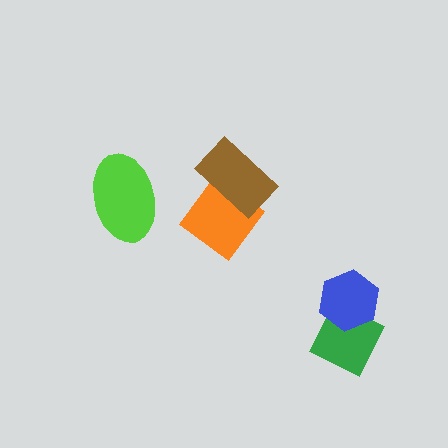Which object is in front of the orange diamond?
The brown rectangle is in front of the orange diamond.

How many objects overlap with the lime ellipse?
0 objects overlap with the lime ellipse.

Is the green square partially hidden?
Yes, it is partially covered by another shape.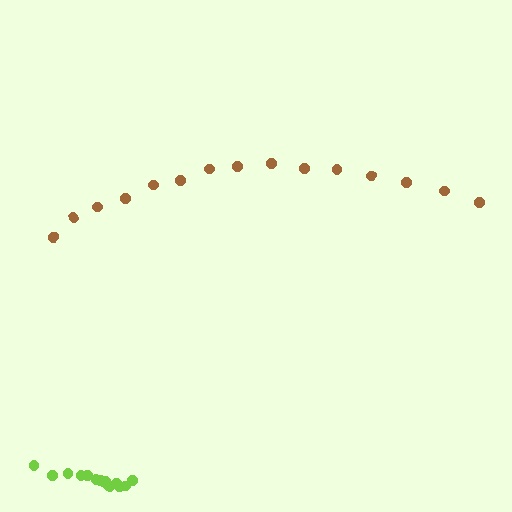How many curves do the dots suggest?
There are 2 distinct paths.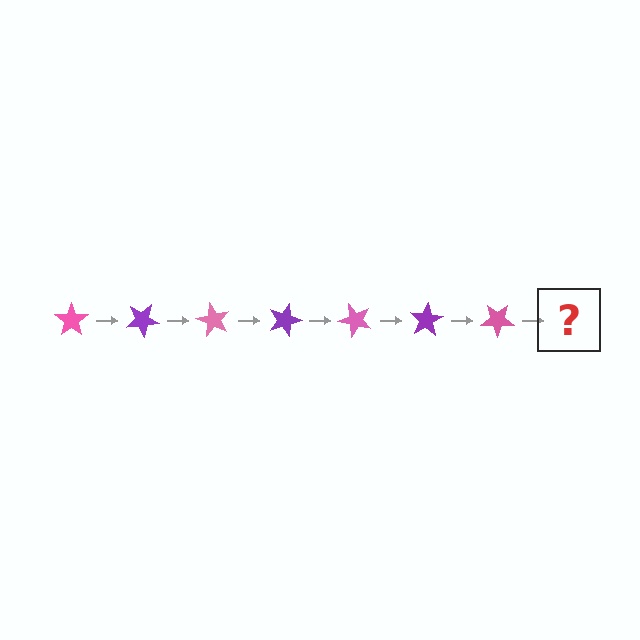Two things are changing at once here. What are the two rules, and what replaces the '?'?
The two rules are that it rotates 30 degrees each step and the color cycles through pink and purple. The '?' should be a purple star, rotated 210 degrees from the start.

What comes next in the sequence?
The next element should be a purple star, rotated 210 degrees from the start.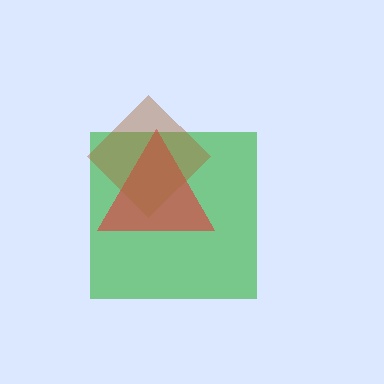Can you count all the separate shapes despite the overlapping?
Yes, there are 3 separate shapes.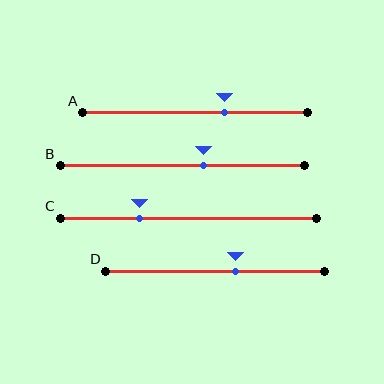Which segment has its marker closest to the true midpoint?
Segment B has its marker closest to the true midpoint.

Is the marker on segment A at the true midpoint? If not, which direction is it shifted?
No, the marker on segment A is shifted to the right by about 13% of the segment length.